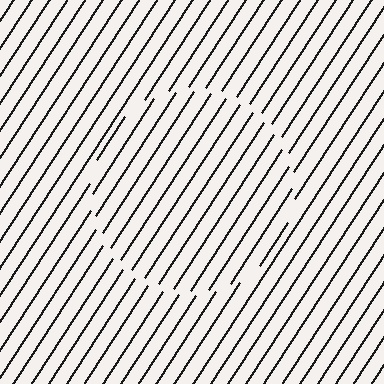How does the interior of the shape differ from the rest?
The interior of the shape contains the same grating, shifted by half a period — the contour is defined by the phase discontinuity where line-ends from the inner and outer gratings abut.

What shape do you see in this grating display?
An illusory circle. The interior of the shape contains the same grating, shifted by half a period — the contour is defined by the phase discontinuity where line-ends from the inner and outer gratings abut.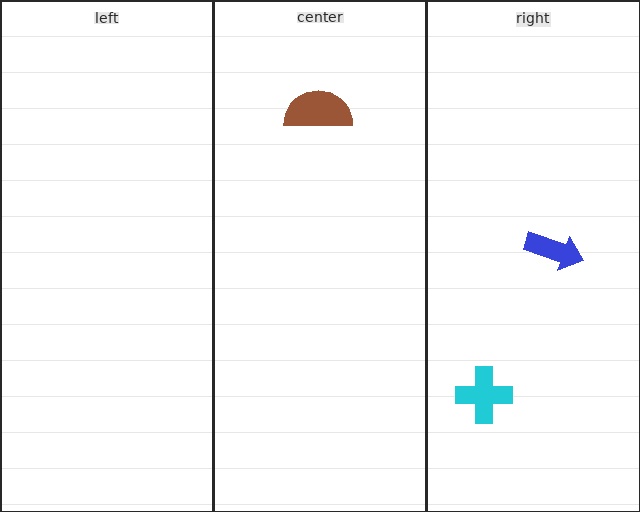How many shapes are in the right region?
2.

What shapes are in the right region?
The blue arrow, the cyan cross.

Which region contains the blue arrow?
The right region.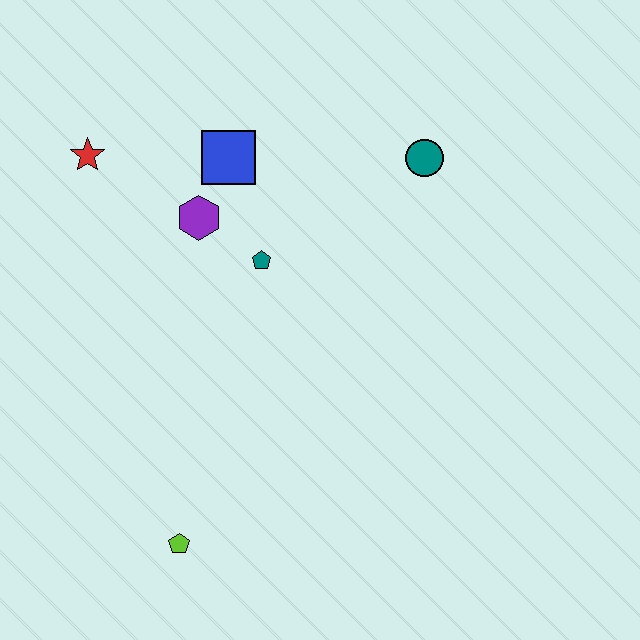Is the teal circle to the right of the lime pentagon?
Yes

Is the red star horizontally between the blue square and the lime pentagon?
No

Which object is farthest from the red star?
The lime pentagon is farthest from the red star.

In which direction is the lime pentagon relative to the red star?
The lime pentagon is below the red star.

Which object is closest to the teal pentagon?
The purple hexagon is closest to the teal pentagon.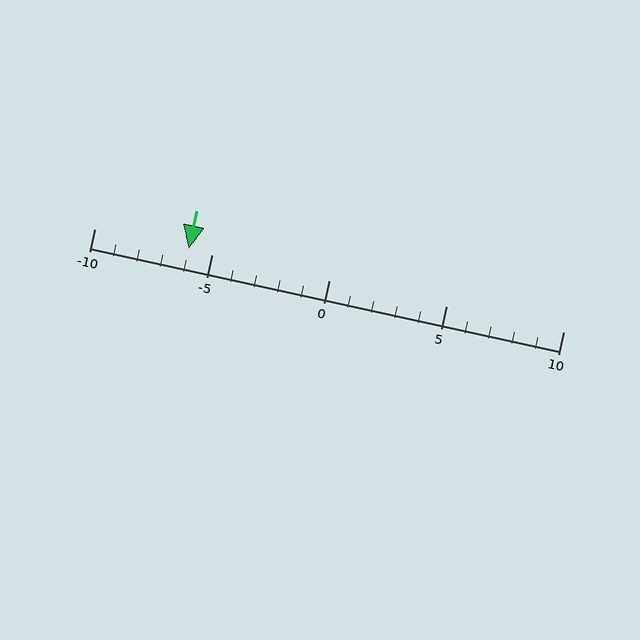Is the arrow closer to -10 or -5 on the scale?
The arrow is closer to -5.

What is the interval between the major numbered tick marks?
The major tick marks are spaced 5 units apart.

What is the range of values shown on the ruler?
The ruler shows values from -10 to 10.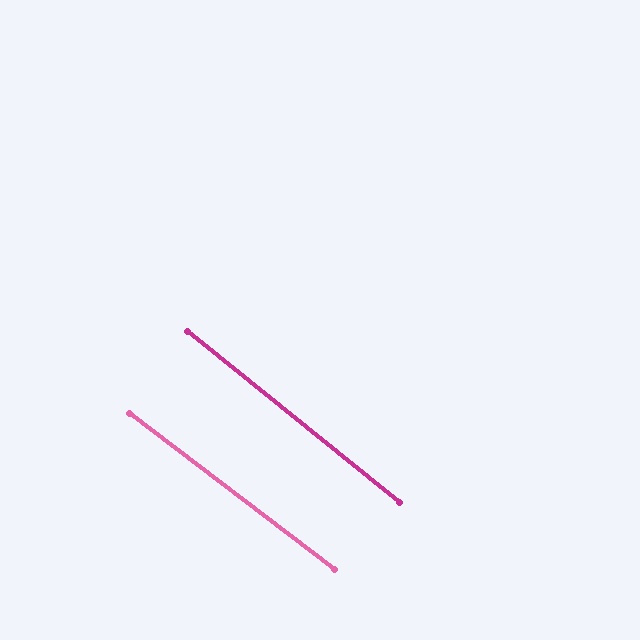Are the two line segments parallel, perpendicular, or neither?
Parallel — their directions differ by only 1.3°.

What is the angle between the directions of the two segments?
Approximately 1 degree.